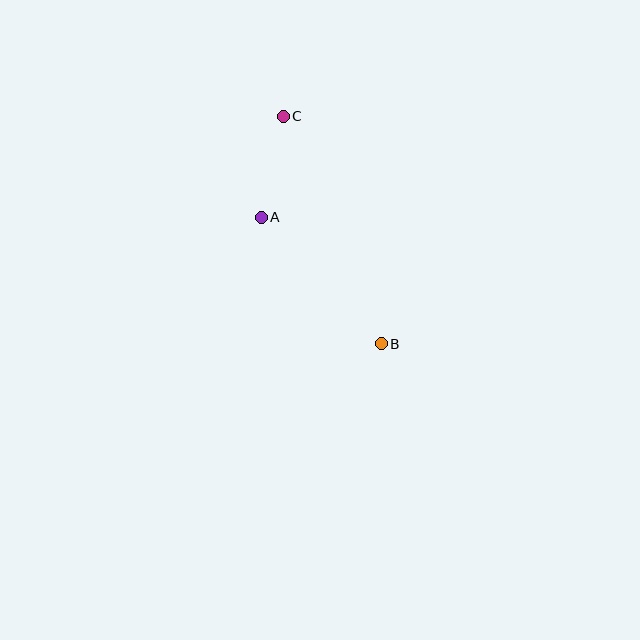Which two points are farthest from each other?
Points B and C are farthest from each other.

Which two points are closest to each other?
Points A and C are closest to each other.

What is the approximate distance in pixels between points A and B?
The distance between A and B is approximately 174 pixels.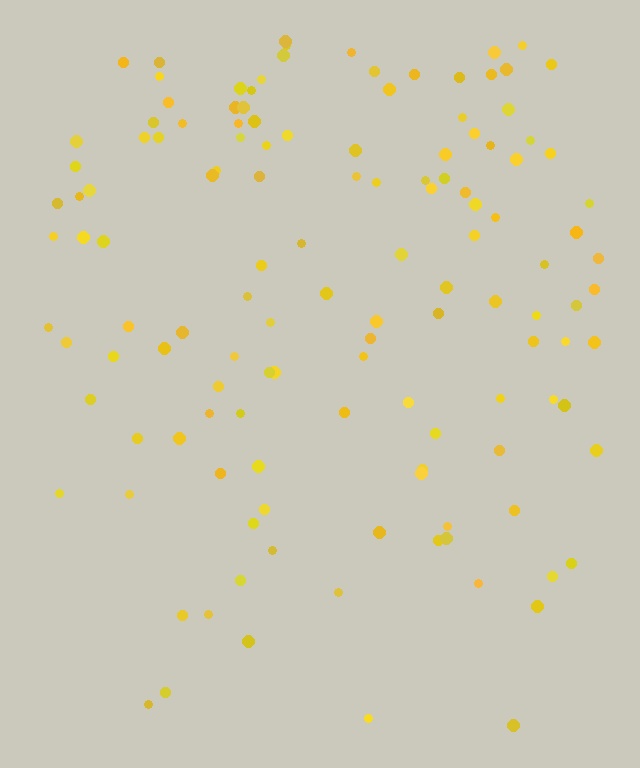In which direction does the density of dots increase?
From bottom to top, with the top side densest.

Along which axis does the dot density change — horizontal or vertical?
Vertical.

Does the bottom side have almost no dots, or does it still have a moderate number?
Still a moderate number, just noticeably fewer than the top.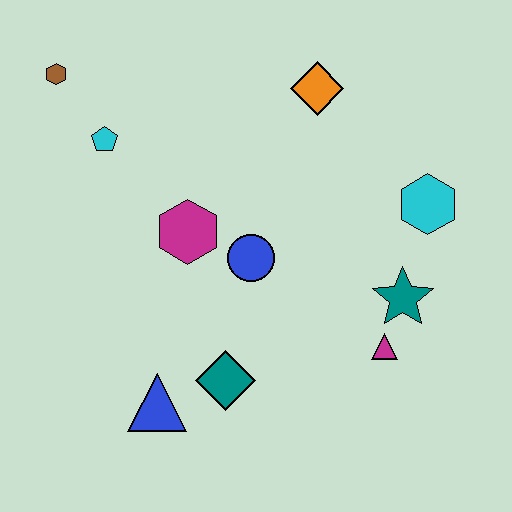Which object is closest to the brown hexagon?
The cyan pentagon is closest to the brown hexagon.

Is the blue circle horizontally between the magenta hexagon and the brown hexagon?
No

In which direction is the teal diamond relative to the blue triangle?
The teal diamond is to the right of the blue triangle.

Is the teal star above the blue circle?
No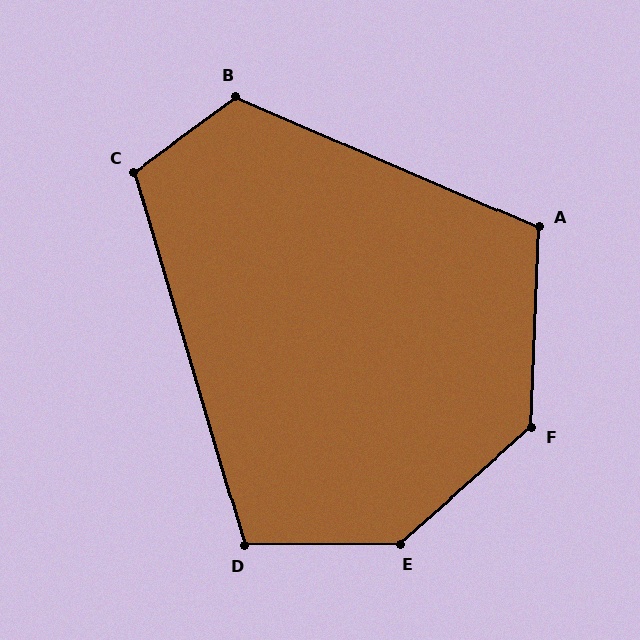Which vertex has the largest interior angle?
E, at approximately 139 degrees.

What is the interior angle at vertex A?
Approximately 111 degrees (obtuse).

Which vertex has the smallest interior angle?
D, at approximately 106 degrees.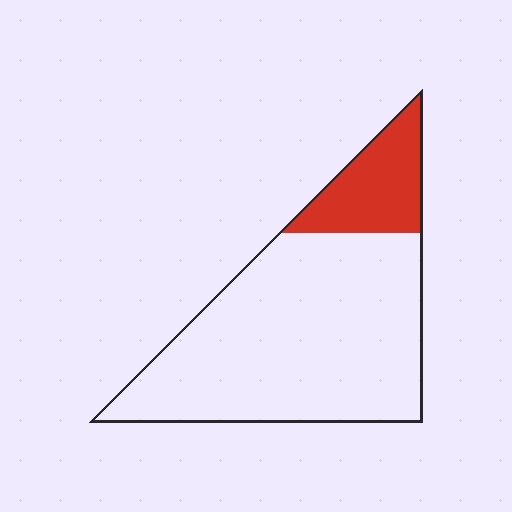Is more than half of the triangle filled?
No.